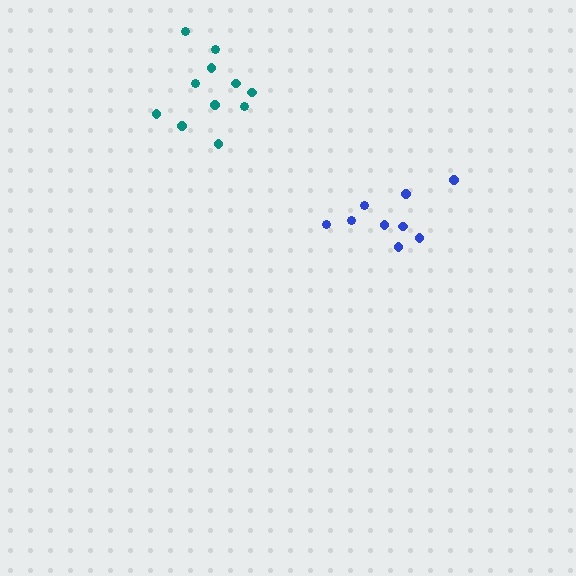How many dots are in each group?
Group 1: 11 dots, Group 2: 9 dots (20 total).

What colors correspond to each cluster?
The clusters are colored: teal, blue.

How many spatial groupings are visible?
There are 2 spatial groupings.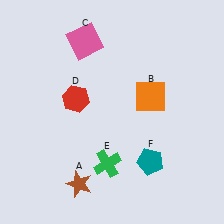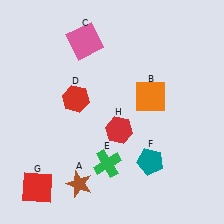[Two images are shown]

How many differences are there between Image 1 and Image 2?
There are 2 differences between the two images.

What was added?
A red square (G), a red hexagon (H) were added in Image 2.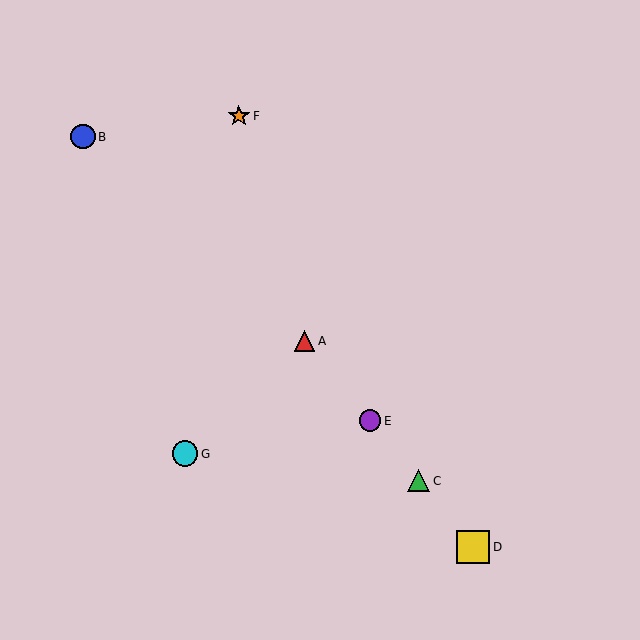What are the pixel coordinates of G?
Object G is at (185, 454).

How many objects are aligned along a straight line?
4 objects (A, C, D, E) are aligned along a straight line.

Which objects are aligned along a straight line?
Objects A, C, D, E are aligned along a straight line.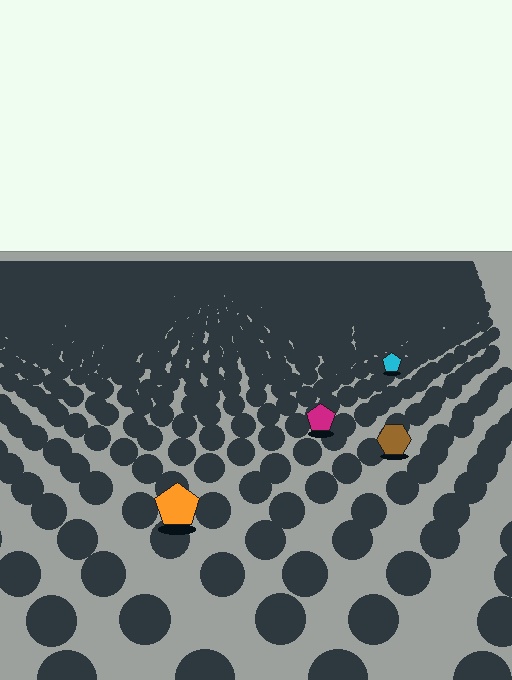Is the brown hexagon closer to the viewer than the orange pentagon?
No. The orange pentagon is closer — you can tell from the texture gradient: the ground texture is coarser near it.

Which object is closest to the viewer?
The orange pentagon is closest. The texture marks near it are larger and more spread out.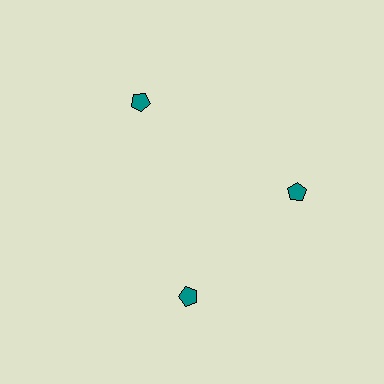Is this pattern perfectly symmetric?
No. The 3 teal pentagons are arranged in a ring, but one element near the 7 o'clock position is rotated out of alignment along the ring, breaking the 3-fold rotational symmetry.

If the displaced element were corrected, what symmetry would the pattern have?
It would have 3-fold rotational symmetry — the pattern would map onto itself every 120 degrees.